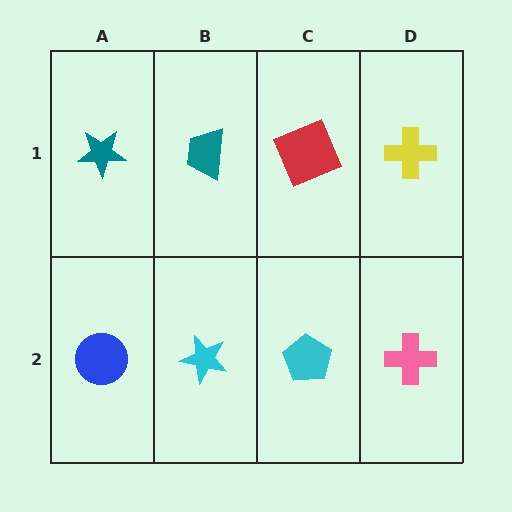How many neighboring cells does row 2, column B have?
3.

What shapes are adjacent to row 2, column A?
A teal star (row 1, column A), a cyan star (row 2, column B).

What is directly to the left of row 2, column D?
A cyan pentagon.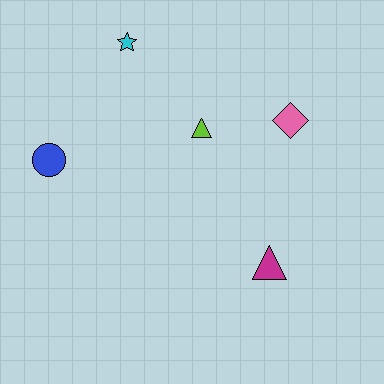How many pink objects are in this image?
There is 1 pink object.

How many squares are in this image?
There are no squares.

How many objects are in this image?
There are 5 objects.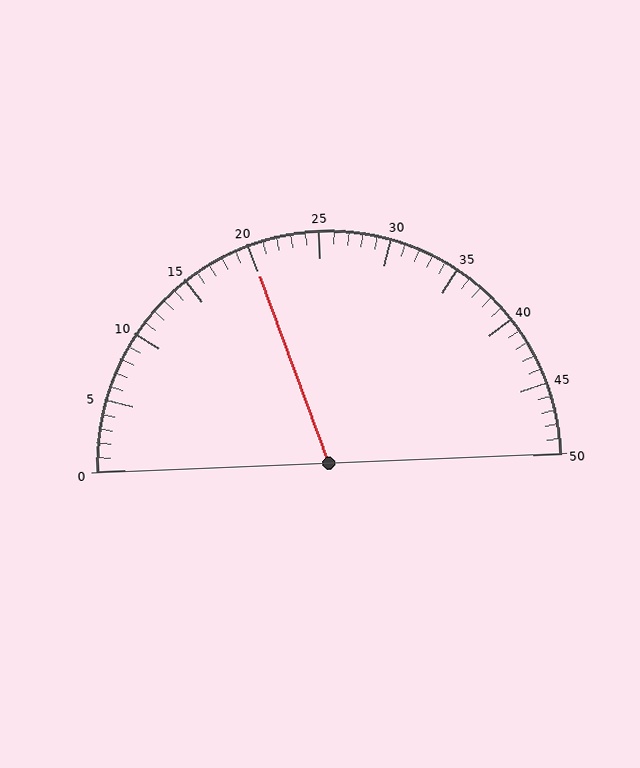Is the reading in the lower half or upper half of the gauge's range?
The reading is in the lower half of the range (0 to 50).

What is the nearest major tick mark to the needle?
The nearest major tick mark is 20.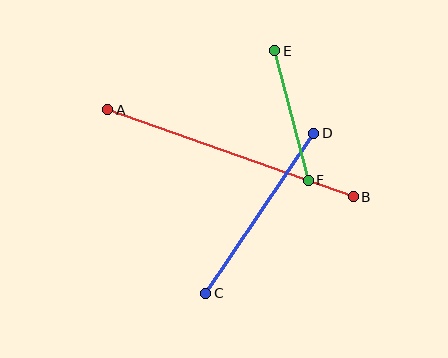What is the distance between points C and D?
The distance is approximately 193 pixels.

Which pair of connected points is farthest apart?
Points A and B are farthest apart.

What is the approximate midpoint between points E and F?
The midpoint is at approximately (291, 116) pixels.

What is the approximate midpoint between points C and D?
The midpoint is at approximately (260, 213) pixels.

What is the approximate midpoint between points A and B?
The midpoint is at approximately (230, 153) pixels.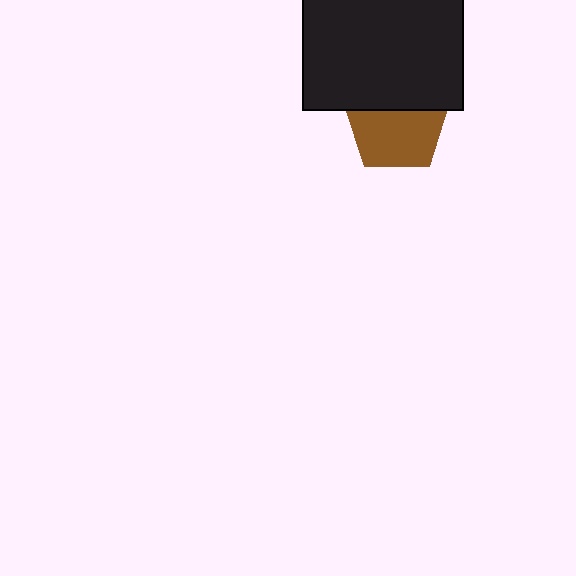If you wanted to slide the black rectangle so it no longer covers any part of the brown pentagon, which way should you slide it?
Slide it up — that is the most direct way to separate the two shapes.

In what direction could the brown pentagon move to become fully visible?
The brown pentagon could move down. That would shift it out from behind the black rectangle entirely.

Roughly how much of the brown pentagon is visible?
About half of it is visible (roughly 64%).